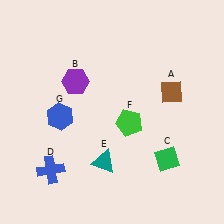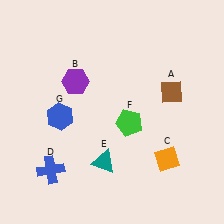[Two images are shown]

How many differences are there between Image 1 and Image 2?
There is 1 difference between the two images.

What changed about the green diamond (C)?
In Image 1, C is green. In Image 2, it changed to orange.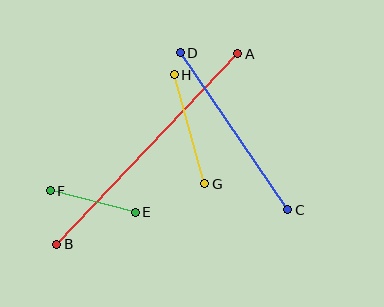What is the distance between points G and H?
The distance is approximately 113 pixels.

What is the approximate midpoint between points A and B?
The midpoint is at approximately (147, 149) pixels.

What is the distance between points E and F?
The distance is approximately 88 pixels.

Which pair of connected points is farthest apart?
Points A and B are farthest apart.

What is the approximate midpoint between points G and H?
The midpoint is at approximately (189, 129) pixels.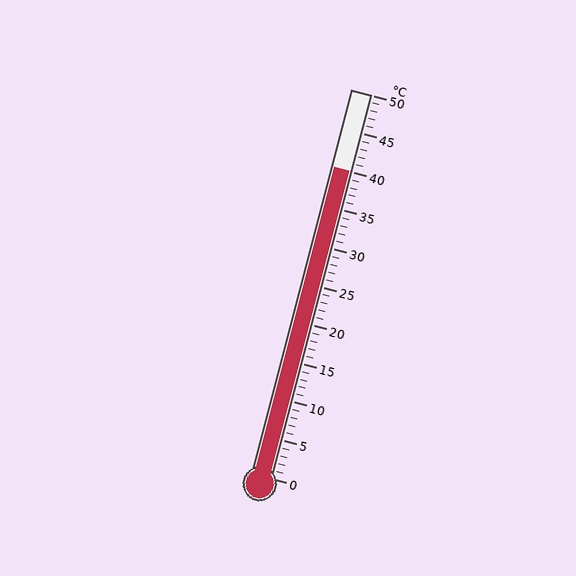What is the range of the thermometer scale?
The thermometer scale ranges from 0°C to 50°C.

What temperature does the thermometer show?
The thermometer shows approximately 40°C.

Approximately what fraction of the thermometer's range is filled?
The thermometer is filled to approximately 80% of its range.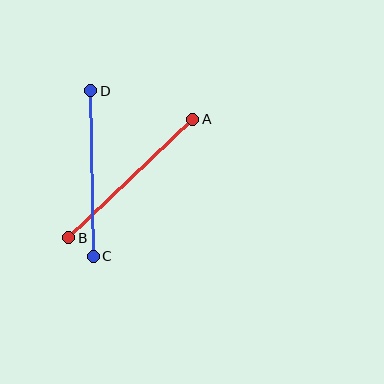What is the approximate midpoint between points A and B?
The midpoint is at approximately (131, 178) pixels.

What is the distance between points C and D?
The distance is approximately 165 pixels.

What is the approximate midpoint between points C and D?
The midpoint is at approximately (92, 173) pixels.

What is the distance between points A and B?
The distance is approximately 172 pixels.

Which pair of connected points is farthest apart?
Points A and B are farthest apart.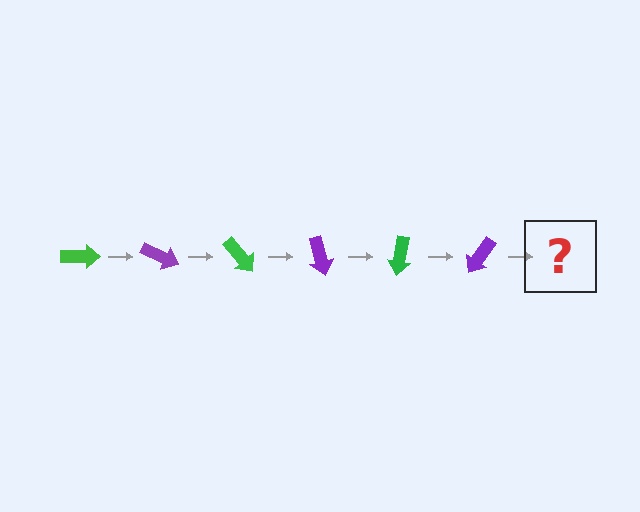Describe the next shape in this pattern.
It should be a green arrow, rotated 150 degrees from the start.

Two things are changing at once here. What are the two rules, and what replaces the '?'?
The two rules are that it rotates 25 degrees each step and the color cycles through green and purple. The '?' should be a green arrow, rotated 150 degrees from the start.